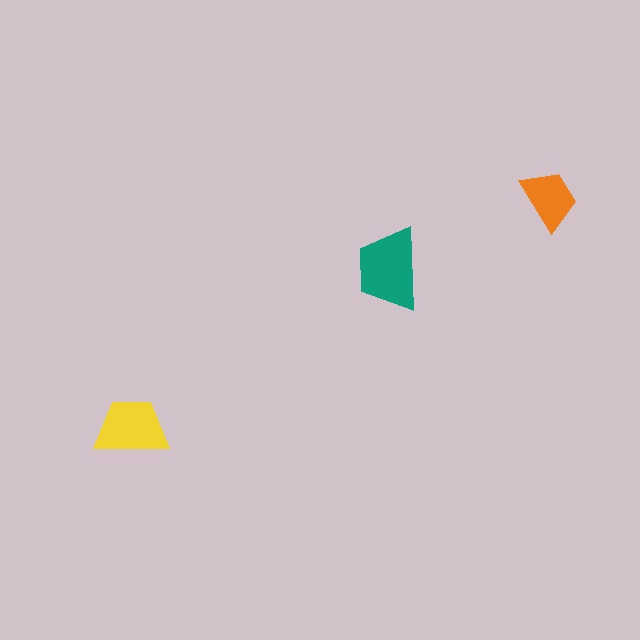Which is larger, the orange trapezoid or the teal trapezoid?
The teal one.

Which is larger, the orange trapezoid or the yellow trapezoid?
The yellow one.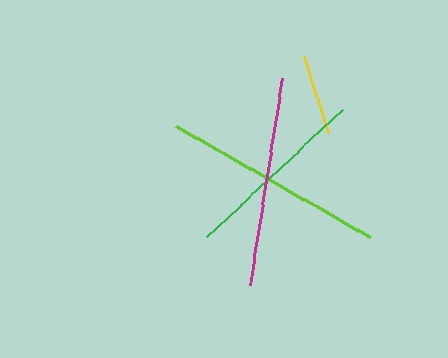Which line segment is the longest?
The lime line is the longest at approximately 223 pixels.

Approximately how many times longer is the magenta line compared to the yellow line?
The magenta line is approximately 2.6 times the length of the yellow line.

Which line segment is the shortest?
The yellow line is the shortest at approximately 81 pixels.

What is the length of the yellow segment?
The yellow segment is approximately 81 pixels long.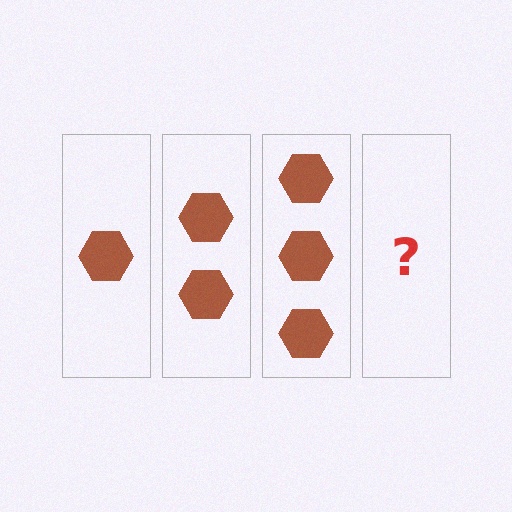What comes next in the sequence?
The next element should be 4 hexagons.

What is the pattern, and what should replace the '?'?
The pattern is that each step adds one more hexagon. The '?' should be 4 hexagons.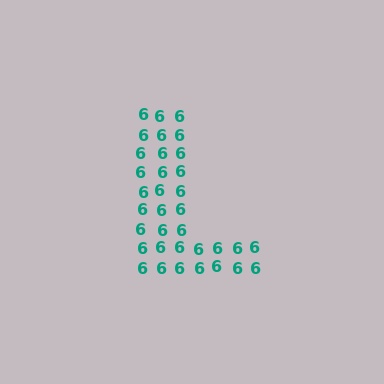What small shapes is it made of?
It is made of small digit 6's.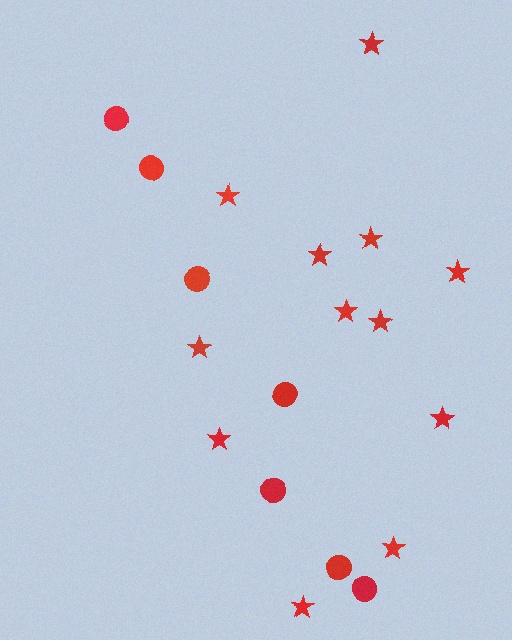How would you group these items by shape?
There are 2 groups: one group of circles (7) and one group of stars (12).